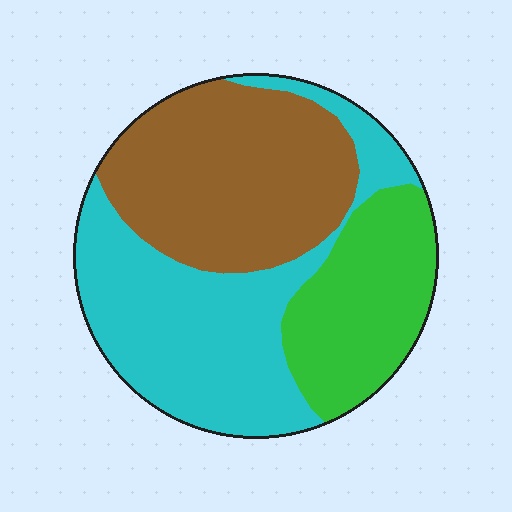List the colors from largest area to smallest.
From largest to smallest: cyan, brown, green.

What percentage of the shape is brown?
Brown takes up between a third and a half of the shape.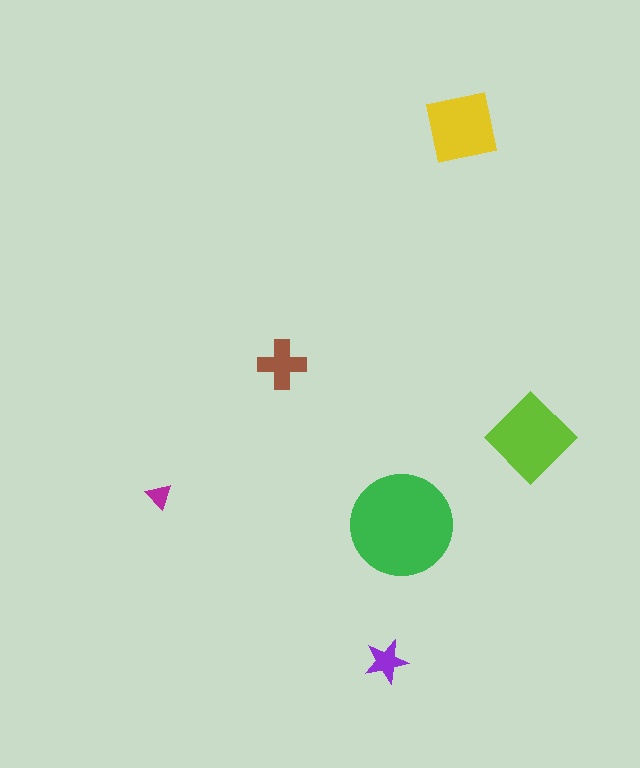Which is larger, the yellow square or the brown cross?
The yellow square.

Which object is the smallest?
The magenta triangle.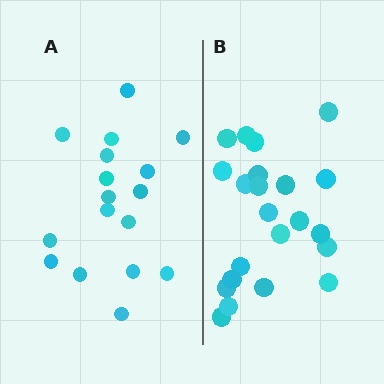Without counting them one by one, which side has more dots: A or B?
Region B (the right region) has more dots.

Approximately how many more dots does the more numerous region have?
Region B has about 5 more dots than region A.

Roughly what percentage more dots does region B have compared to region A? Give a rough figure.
About 30% more.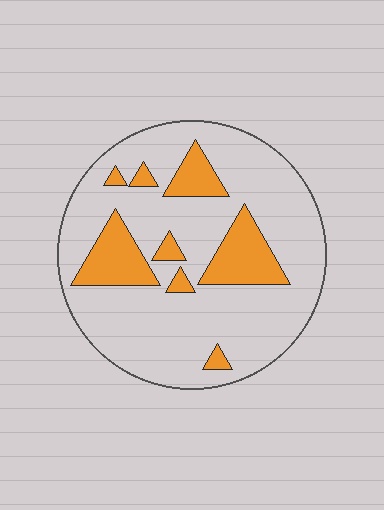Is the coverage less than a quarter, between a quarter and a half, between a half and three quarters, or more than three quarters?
Less than a quarter.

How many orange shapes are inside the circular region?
8.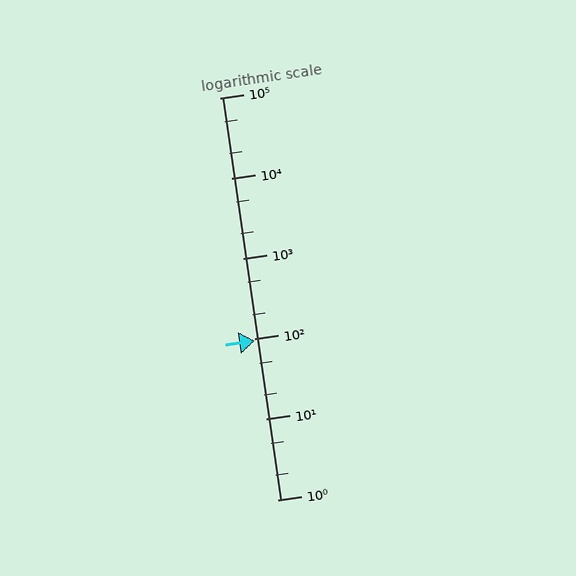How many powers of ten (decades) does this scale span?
The scale spans 5 decades, from 1 to 100000.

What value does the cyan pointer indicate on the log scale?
The pointer indicates approximately 94.